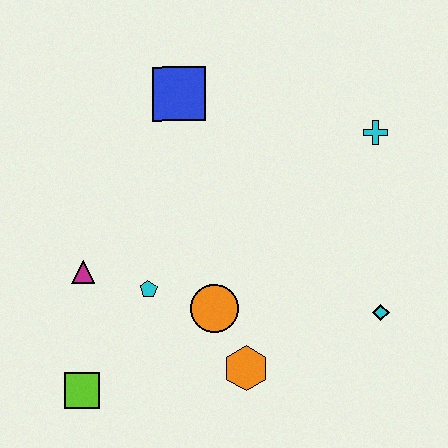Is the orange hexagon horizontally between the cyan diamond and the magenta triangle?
Yes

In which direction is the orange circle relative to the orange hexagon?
The orange circle is above the orange hexagon.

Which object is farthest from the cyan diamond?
The lime square is farthest from the cyan diamond.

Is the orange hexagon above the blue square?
No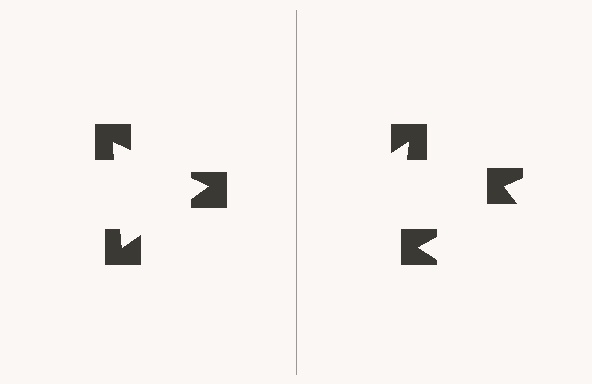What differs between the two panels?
The notched squares are positioned identically on both sides; only the wedge orientations differ. On the left they align to a triangle; on the right they are misaligned.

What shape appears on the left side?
An illusory triangle.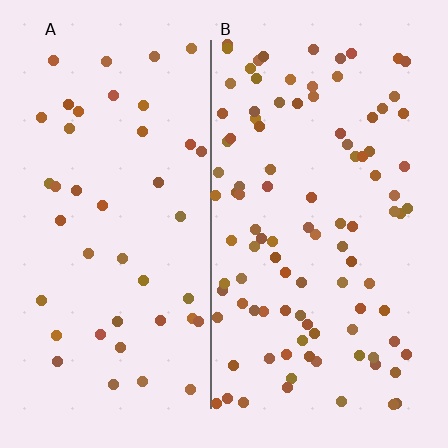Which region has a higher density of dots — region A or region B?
B (the right).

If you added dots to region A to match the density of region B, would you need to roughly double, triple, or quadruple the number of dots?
Approximately double.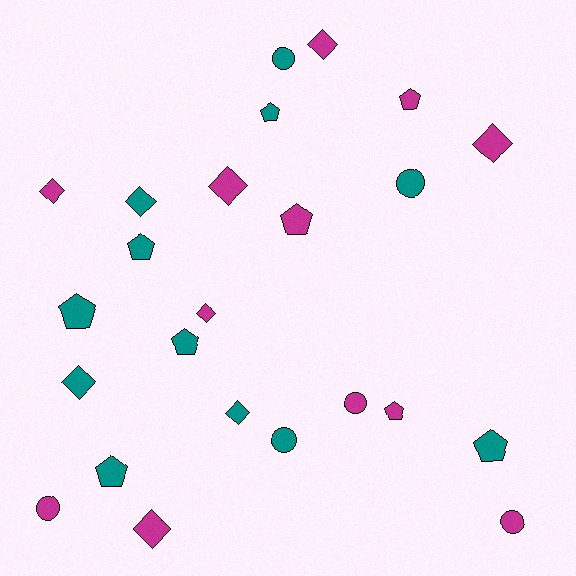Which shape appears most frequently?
Pentagon, with 9 objects.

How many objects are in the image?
There are 24 objects.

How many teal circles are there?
There are 3 teal circles.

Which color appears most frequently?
Teal, with 12 objects.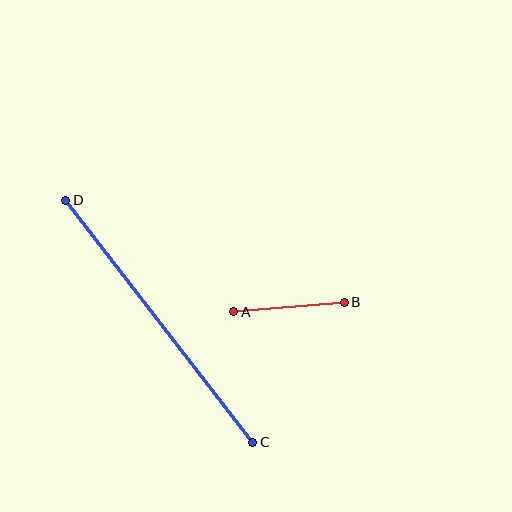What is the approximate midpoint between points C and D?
The midpoint is at approximately (159, 321) pixels.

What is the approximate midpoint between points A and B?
The midpoint is at approximately (289, 307) pixels.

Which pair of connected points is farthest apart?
Points C and D are farthest apart.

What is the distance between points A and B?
The distance is approximately 111 pixels.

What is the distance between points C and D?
The distance is approximately 306 pixels.